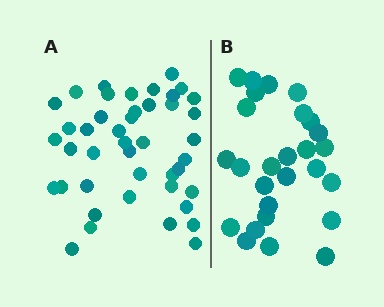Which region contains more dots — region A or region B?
Region A (the left region) has more dots.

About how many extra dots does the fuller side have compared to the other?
Region A has approximately 15 more dots than region B.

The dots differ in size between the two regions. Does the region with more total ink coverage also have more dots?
No. Region B has more total ink coverage because its dots are larger, but region A actually contains more individual dots. Total area can be misleading — the number of items is what matters here.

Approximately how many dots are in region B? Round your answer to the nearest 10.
About 30 dots. (The exact count is 27, which rounds to 30.)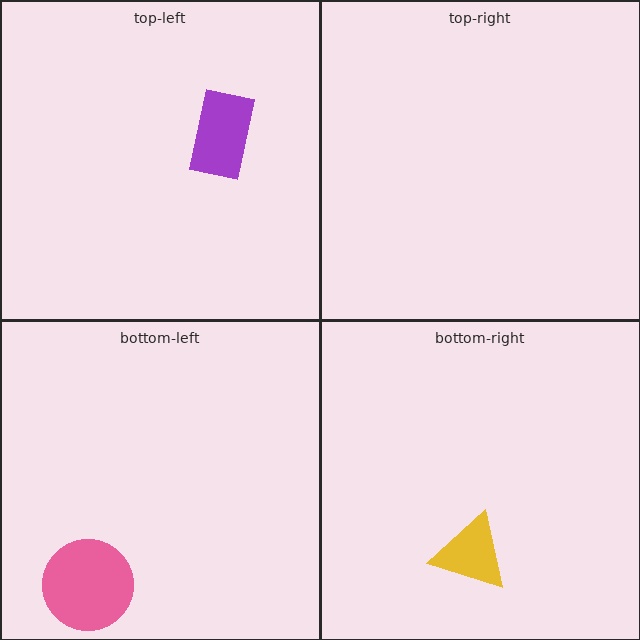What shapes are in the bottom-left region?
The pink circle.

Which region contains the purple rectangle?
The top-left region.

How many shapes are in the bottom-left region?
1.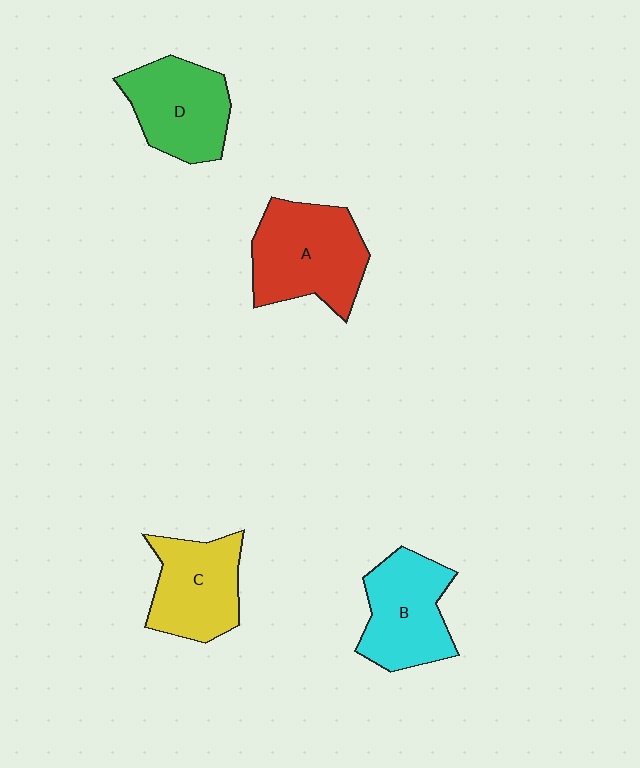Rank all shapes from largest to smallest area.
From largest to smallest: A (red), B (cyan), D (green), C (yellow).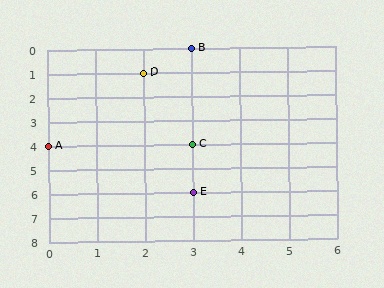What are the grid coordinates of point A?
Point A is at grid coordinates (0, 4).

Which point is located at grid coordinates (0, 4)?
Point A is at (0, 4).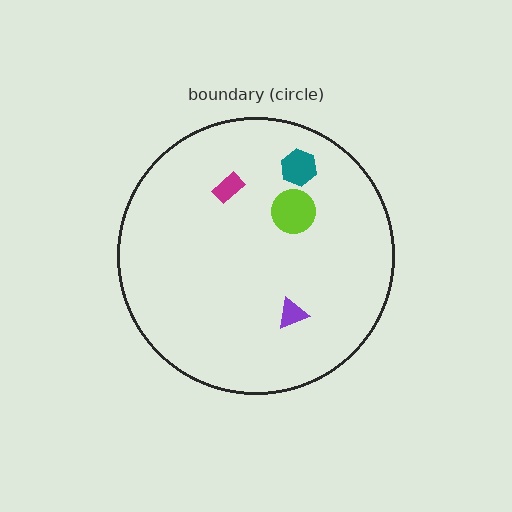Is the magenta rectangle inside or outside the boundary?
Inside.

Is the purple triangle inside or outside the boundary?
Inside.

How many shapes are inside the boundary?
4 inside, 0 outside.